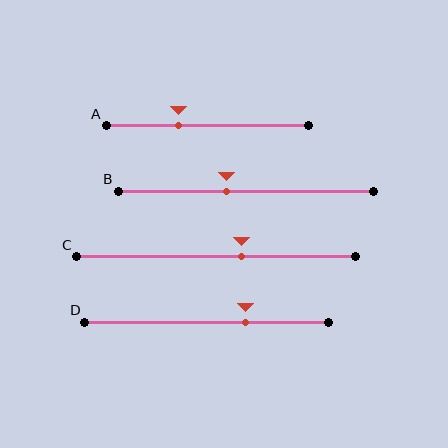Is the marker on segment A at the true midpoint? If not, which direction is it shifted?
No, the marker on segment A is shifted to the left by about 14% of the segment length.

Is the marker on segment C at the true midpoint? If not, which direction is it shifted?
No, the marker on segment C is shifted to the right by about 9% of the segment length.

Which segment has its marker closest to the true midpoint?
Segment B has its marker closest to the true midpoint.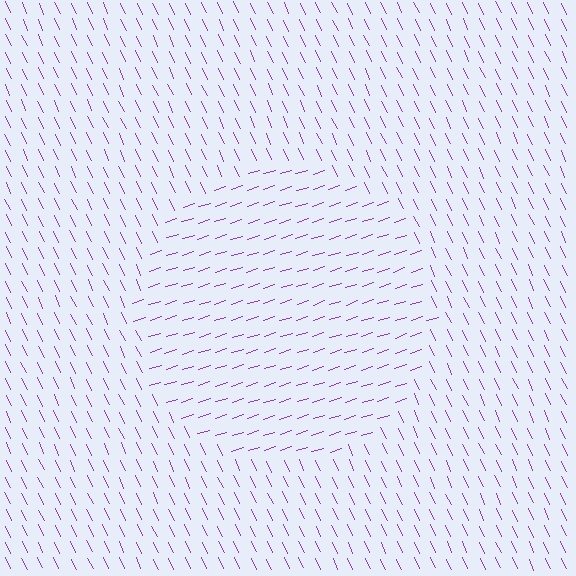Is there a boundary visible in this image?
Yes, there is a texture boundary formed by a change in line orientation.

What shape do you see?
I see a circle.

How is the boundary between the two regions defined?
The boundary is defined purely by a change in line orientation (approximately 83 degrees difference). All lines are the same color and thickness.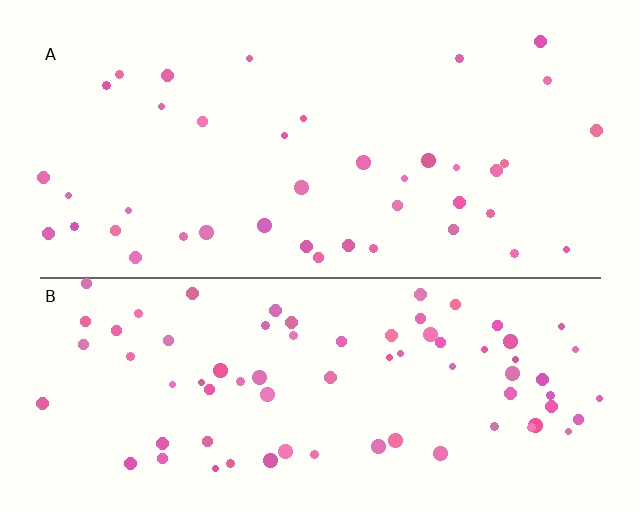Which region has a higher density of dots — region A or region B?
B (the bottom).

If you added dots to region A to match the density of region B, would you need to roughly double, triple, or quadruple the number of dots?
Approximately double.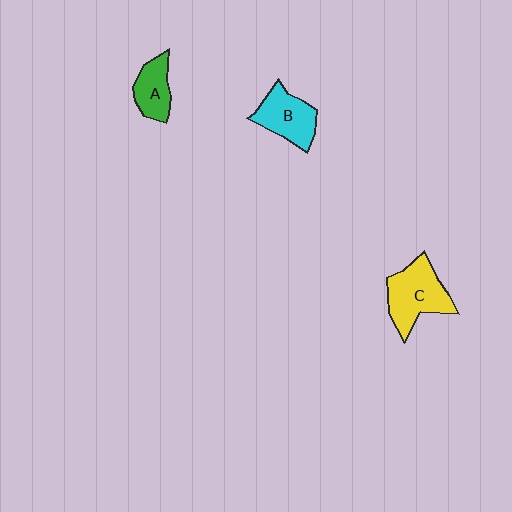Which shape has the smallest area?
Shape A (green).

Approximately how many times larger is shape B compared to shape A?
Approximately 1.3 times.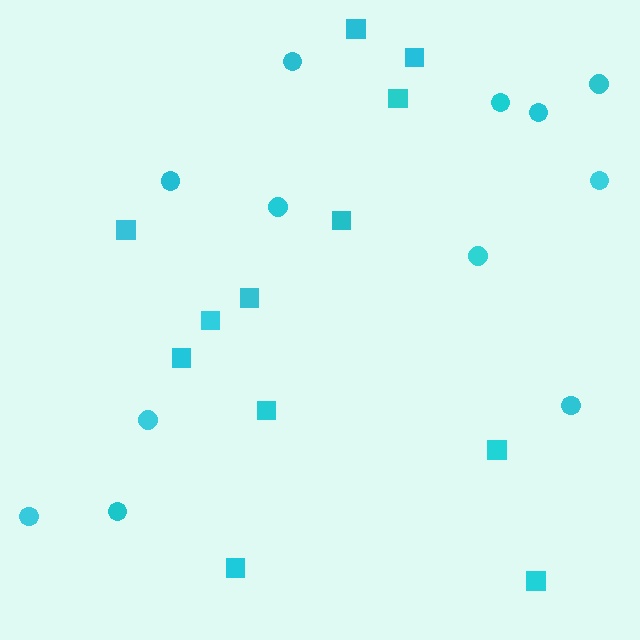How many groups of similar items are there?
There are 2 groups: one group of squares (12) and one group of circles (12).